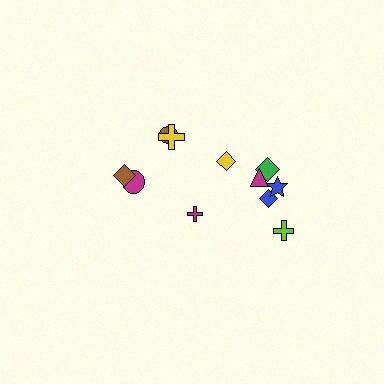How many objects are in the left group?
There are 3 objects.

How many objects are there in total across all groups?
There are 11 objects.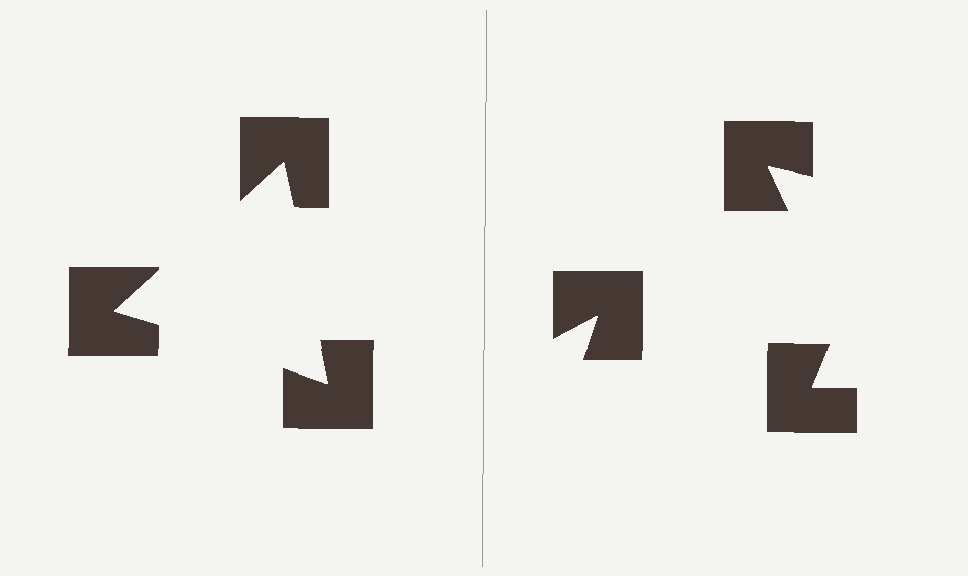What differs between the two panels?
The notched squares are positioned identically on both sides; only the wedge orientations differ. On the left they align to a triangle; on the right they are misaligned.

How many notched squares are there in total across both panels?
6 — 3 on each side.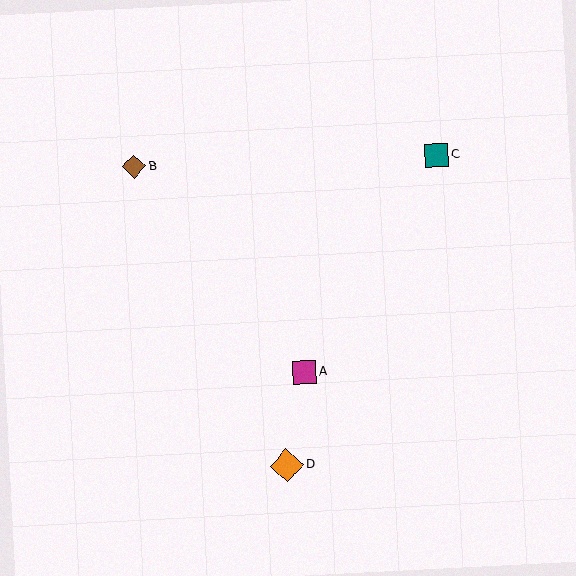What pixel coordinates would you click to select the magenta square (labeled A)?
Click at (305, 372) to select the magenta square A.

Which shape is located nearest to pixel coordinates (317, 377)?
The magenta square (labeled A) at (305, 372) is nearest to that location.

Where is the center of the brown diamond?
The center of the brown diamond is at (134, 166).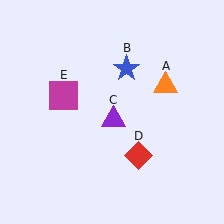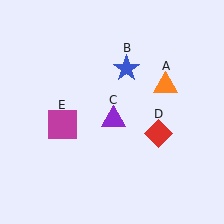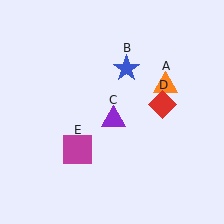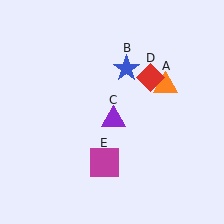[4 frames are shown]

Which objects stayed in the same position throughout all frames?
Orange triangle (object A) and blue star (object B) and purple triangle (object C) remained stationary.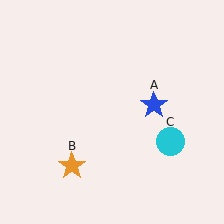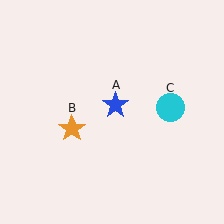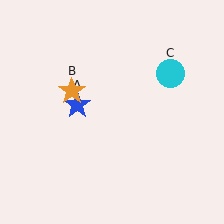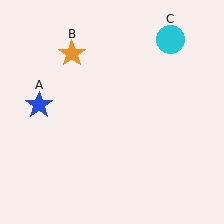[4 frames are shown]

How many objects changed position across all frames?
3 objects changed position: blue star (object A), orange star (object B), cyan circle (object C).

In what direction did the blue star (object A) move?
The blue star (object A) moved left.